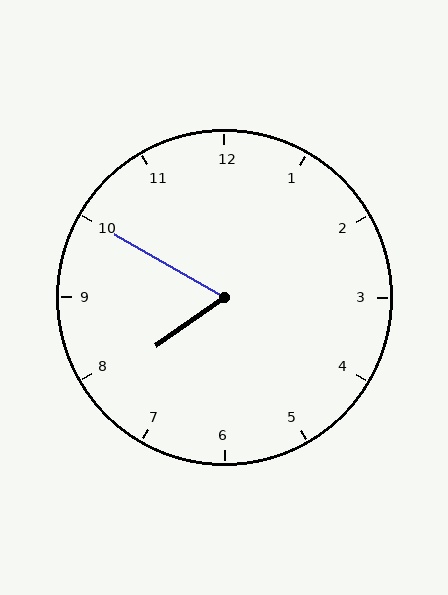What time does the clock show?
7:50.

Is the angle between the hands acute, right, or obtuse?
It is acute.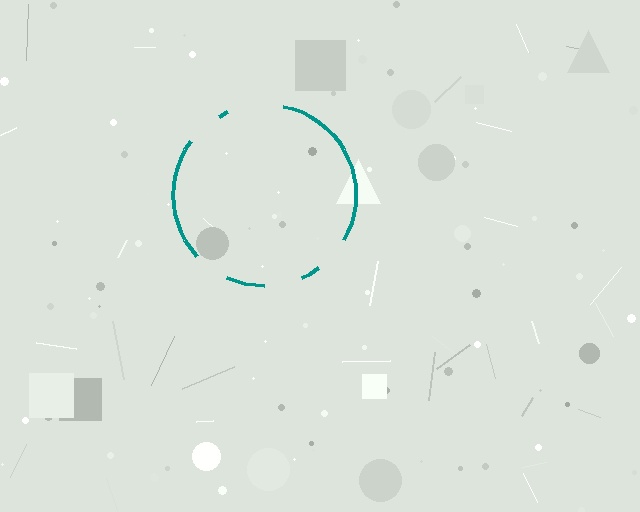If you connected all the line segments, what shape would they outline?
They would outline a circle.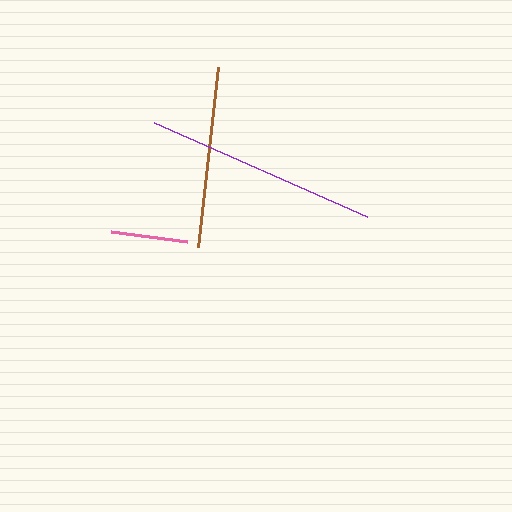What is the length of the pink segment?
The pink segment is approximately 76 pixels long.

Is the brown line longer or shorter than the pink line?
The brown line is longer than the pink line.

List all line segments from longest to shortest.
From longest to shortest: purple, brown, pink.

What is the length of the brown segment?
The brown segment is approximately 182 pixels long.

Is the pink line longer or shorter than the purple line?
The purple line is longer than the pink line.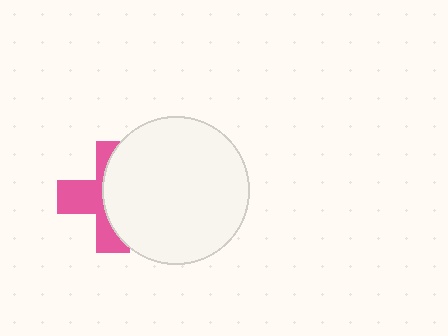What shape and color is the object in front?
The object in front is a white circle.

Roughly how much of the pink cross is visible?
About half of it is visible (roughly 45%).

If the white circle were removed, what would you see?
You would see the complete pink cross.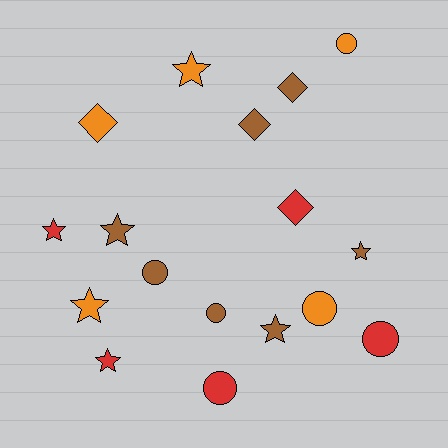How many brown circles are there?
There are 2 brown circles.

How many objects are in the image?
There are 17 objects.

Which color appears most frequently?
Brown, with 7 objects.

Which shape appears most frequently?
Star, with 7 objects.